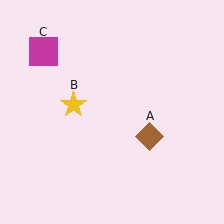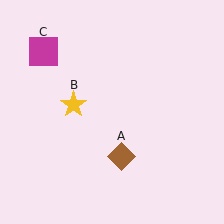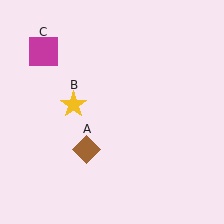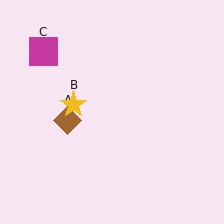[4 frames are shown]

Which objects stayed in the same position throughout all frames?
Yellow star (object B) and magenta square (object C) remained stationary.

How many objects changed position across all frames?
1 object changed position: brown diamond (object A).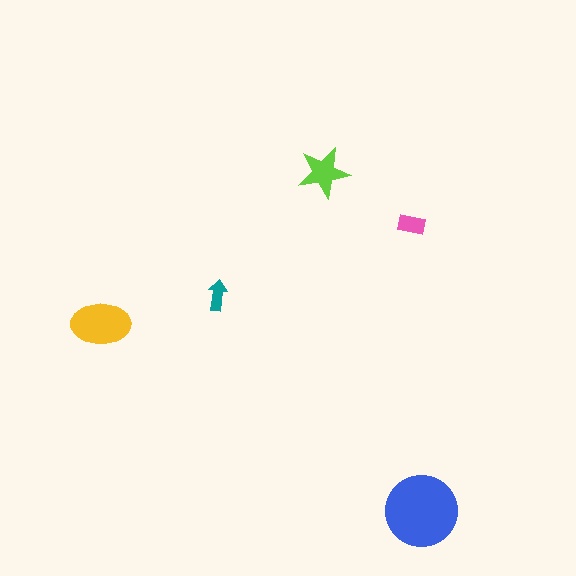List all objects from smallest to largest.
The teal arrow, the pink rectangle, the lime star, the yellow ellipse, the blue circle.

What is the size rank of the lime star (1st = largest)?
3rd.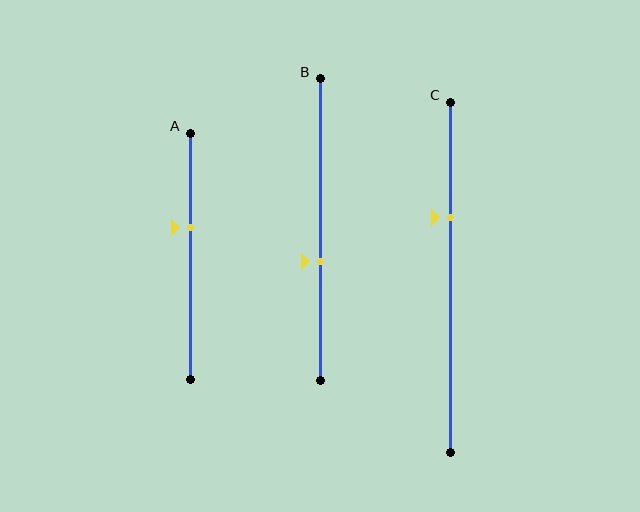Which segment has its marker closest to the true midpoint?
Segment B has its marker closest to the true midpoint.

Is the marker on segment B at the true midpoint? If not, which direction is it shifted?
No, the marker on segment B is shifted downward by about 11% of the segment length.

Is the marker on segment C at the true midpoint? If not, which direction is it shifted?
No, the marker on segment C is shifted upward by about 17% of the segment length.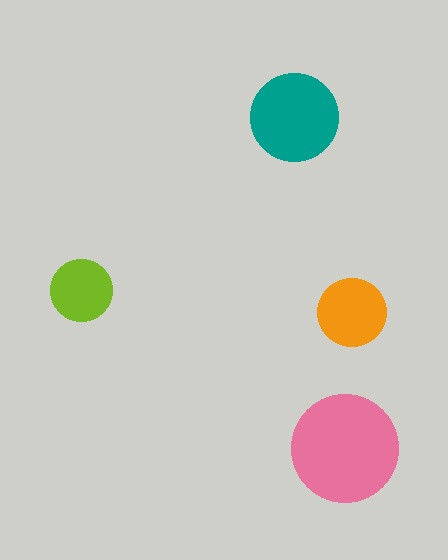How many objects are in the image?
There are 4 objects in the image.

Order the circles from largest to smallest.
the pink one, the teal one, the orange one, the lime one.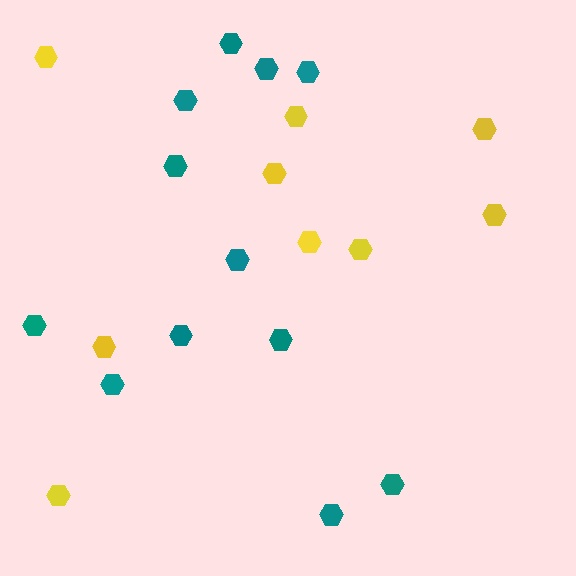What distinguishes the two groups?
There are 2 groups: one group of teal hexagons (12) and one group of yellow hexagons (9).